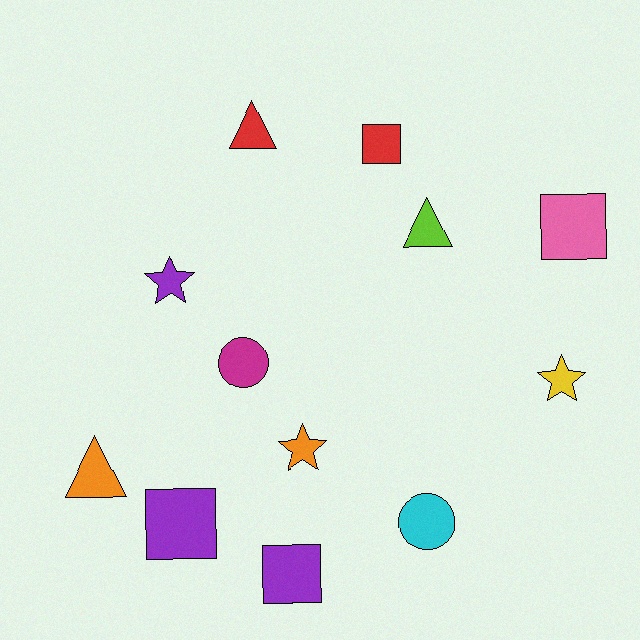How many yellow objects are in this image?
There is 1 yellow object.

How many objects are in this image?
There are 12 objects.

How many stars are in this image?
There are 3 stars.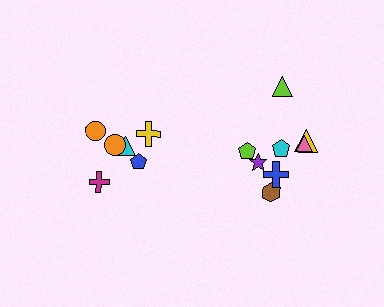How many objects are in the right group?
There are 8 objects.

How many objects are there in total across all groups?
There are 14 objects.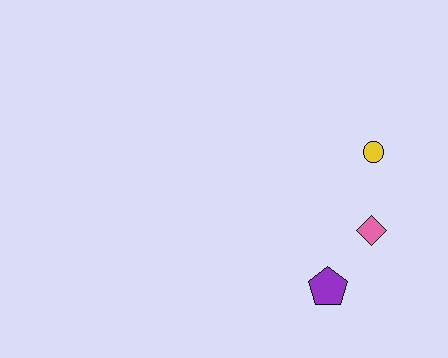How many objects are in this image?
There are 3 objects.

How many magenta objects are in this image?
There are no magenta objects.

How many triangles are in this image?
There are no triangles.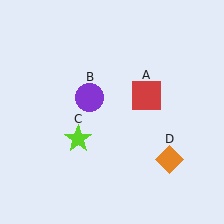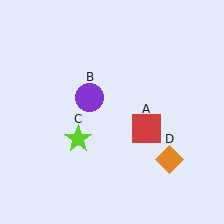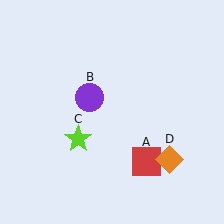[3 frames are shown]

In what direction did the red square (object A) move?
The red square (object A) moved down.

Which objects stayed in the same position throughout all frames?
Purple circle (object B) and lime star (object C) and orange diamond (object D) remained stationary.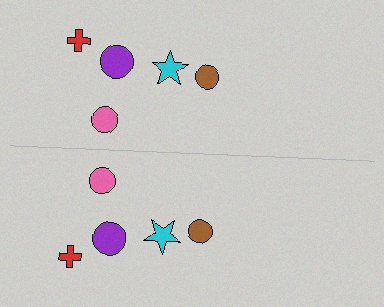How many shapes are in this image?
There are 10 shapes in this image.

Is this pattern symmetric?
Yes, this pattern has bilateral (reflection) symmetry.